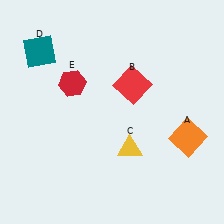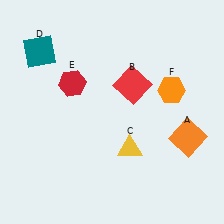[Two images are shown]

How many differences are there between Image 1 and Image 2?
There is 1 difference between the two images.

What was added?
An orange hexagon (F) was added in Image 2.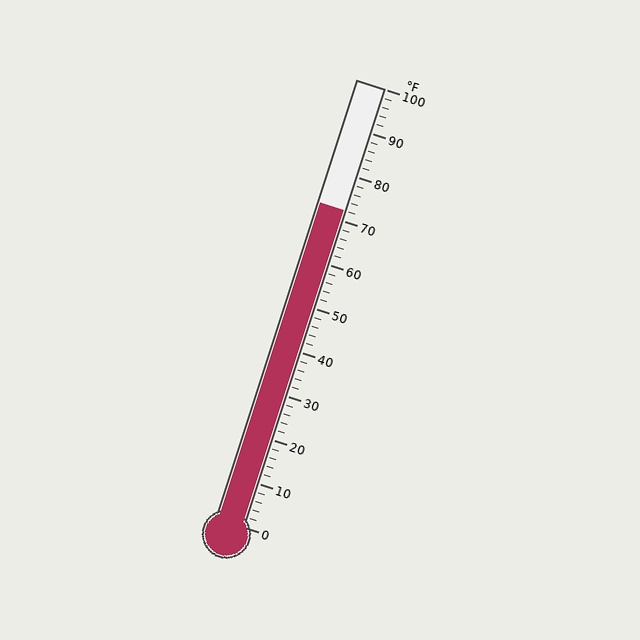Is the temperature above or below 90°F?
The temperature is below 90°F.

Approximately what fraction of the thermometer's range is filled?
The thermometer is filled to approximately 70% of its range.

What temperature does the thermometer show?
The thermometer shows approximately 72°F.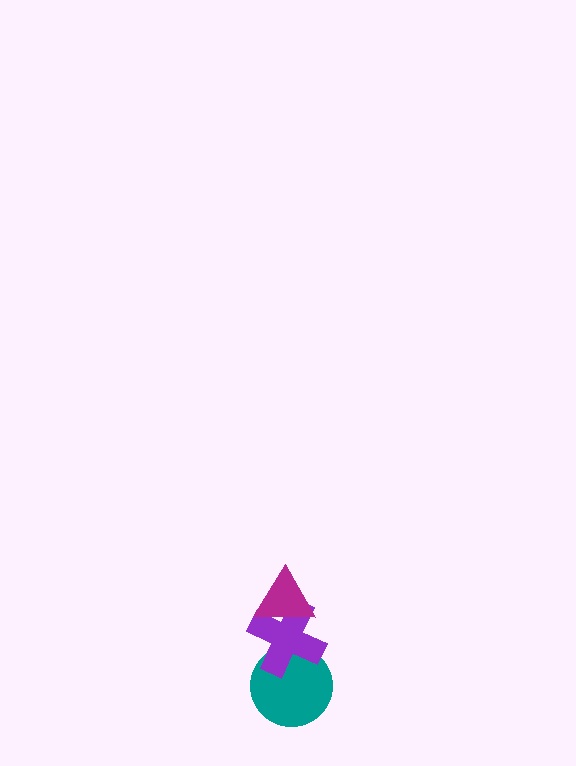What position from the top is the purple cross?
The purple cross is 2nd from the top.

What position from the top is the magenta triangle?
The magenta triangle is 1st from the top.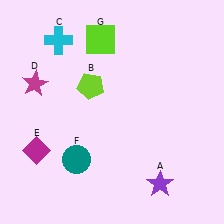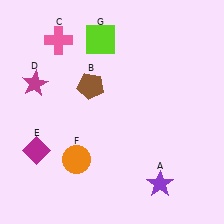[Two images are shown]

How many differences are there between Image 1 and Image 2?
There are 3 differences between the two images.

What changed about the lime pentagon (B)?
In Image 1, B is lime. In Image 2, it changed to brown.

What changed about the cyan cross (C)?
In Image 1, C is cyan. In Image 2, it changed to pink.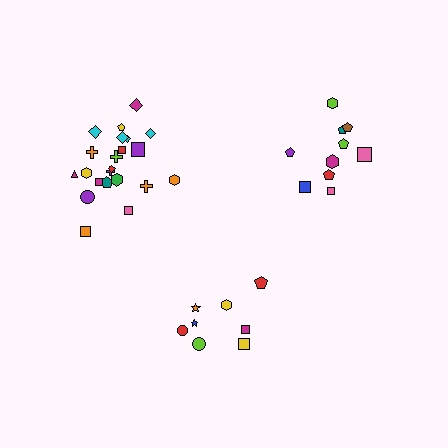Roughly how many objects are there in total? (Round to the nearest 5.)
Roughly 40 objects in total.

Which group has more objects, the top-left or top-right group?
The top-left group.